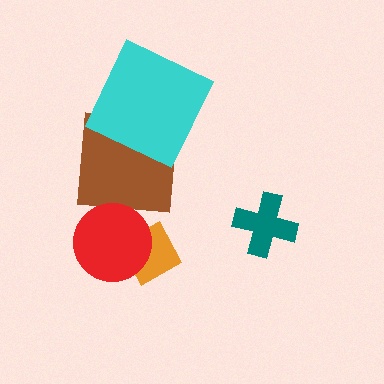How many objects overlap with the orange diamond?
1 object overlaps with the orange diamond.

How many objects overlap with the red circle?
1 object overlaps with the red circle.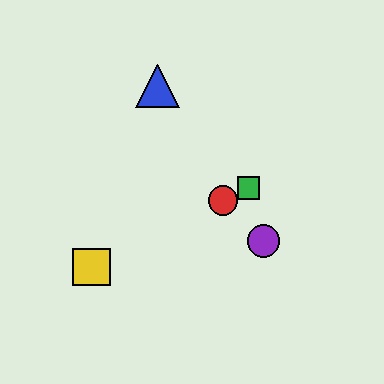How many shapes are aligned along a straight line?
3 shapes (the red circle, the green square, the yellow square) are aligned along a straight line.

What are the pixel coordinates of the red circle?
The red circle is at (223, 201).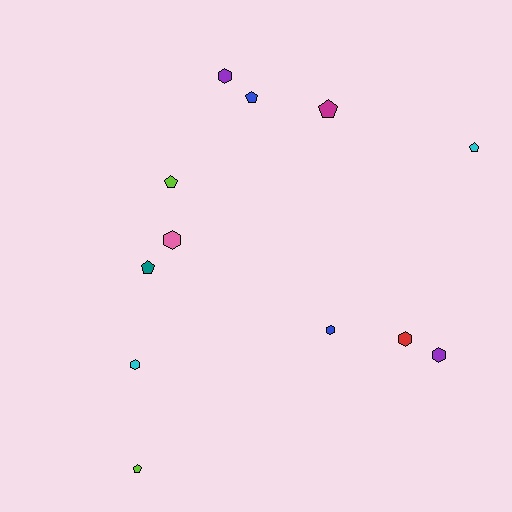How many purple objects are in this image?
There are 2 purple objects.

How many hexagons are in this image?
There are 6 hexagons.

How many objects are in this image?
There are 12 objects.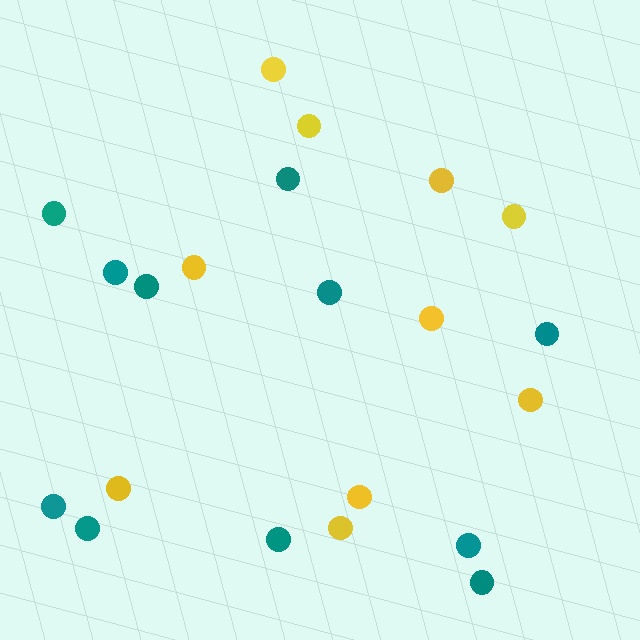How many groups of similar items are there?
There are 2 groups: one group of yellow circles (10) and one group of teal circles (11).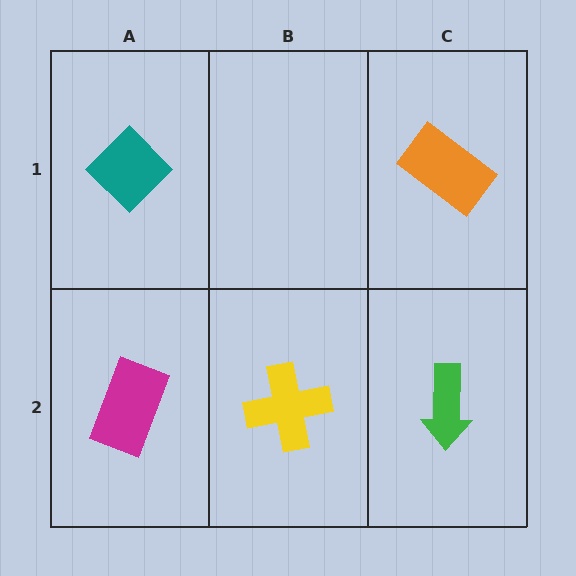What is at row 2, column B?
A yellow cross.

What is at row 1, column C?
An orange rectangle.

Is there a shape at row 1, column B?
No, that cell is empty.